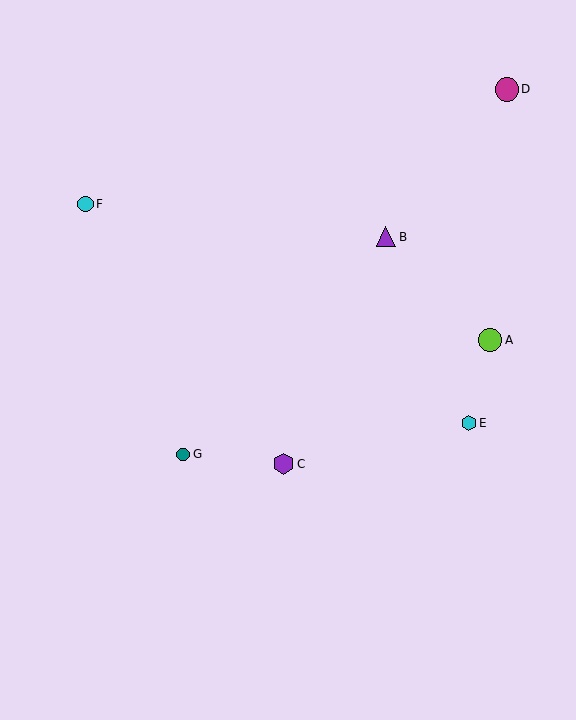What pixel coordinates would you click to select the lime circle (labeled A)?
Click at (490, 340) to select the lime circle A.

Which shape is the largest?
The magenta circle (labeled D) is the largest.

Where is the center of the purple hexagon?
The center of the purple hexagon is at (284, 464).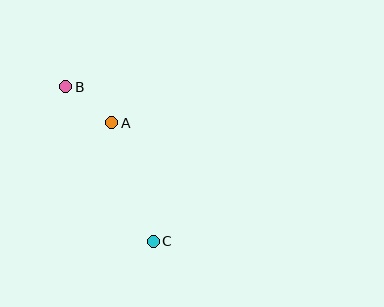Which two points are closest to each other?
Points A and B are closest to each other.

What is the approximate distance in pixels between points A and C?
The distance between A and C is approximately 125 pixels.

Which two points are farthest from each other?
Points B and C are farthest from each other.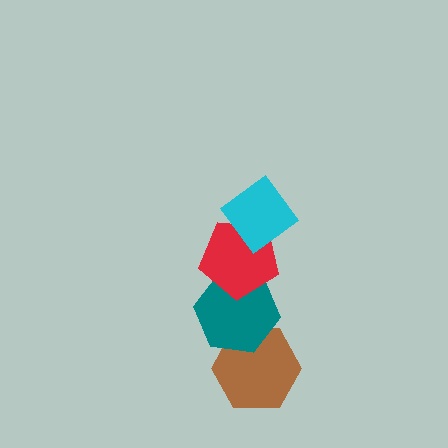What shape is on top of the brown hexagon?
The teal hexagon is on top of the brown hexagon.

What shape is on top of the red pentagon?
The cyan diamond is on top of the red pentagon.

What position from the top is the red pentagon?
The red pentagon is 2nd from the top.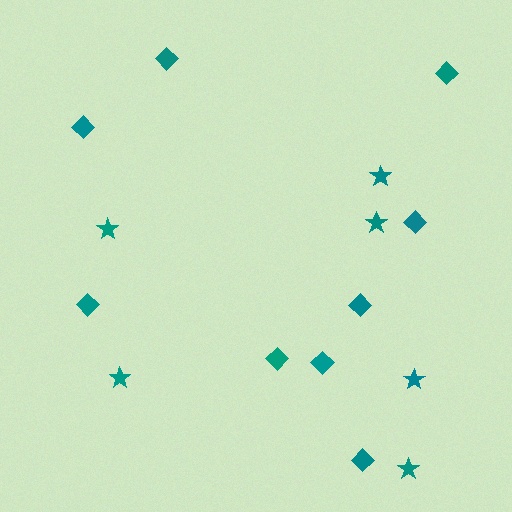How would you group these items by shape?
There are 2 groups: one group of diamonds (9) and one group of stars (6).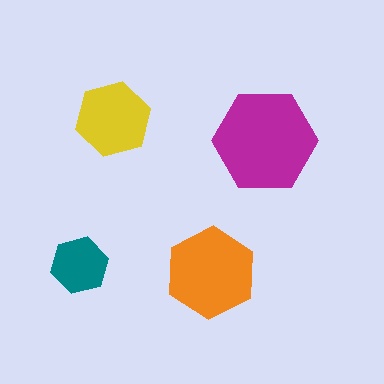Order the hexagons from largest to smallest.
the magenta one, the orange one, the yellow one, the teal one.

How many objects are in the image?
There are 4 objects in the image.